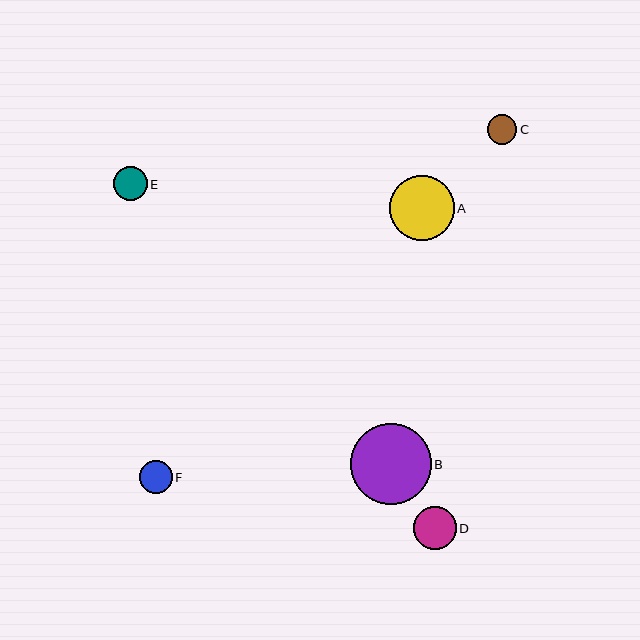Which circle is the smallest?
Circle C is the smallest with a size of approximately 30 pixels.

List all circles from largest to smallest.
From largest to smallest: B, A, D, E, F, C.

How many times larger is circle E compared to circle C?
Circle E is approximately 1.1 times the size of circle C.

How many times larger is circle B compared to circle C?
Circle B is approximately 2.7 times the size of circle C.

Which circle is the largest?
Circle B is the largest with a size of approximately 80 pixels.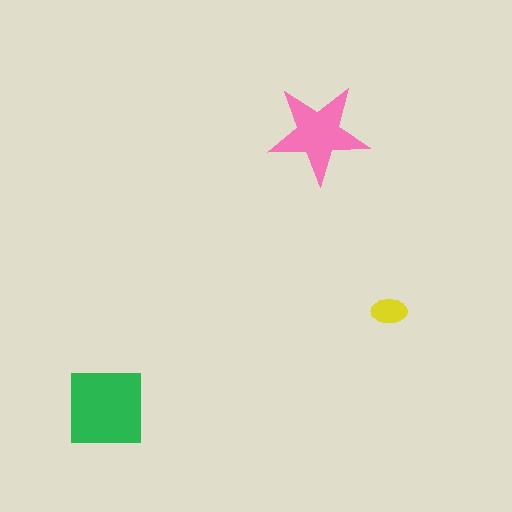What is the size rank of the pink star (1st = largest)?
2nd.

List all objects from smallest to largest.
The yellow ellipse, the pink star, the green square.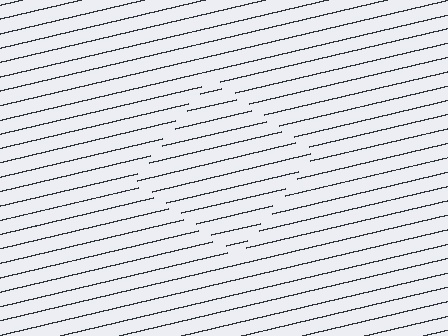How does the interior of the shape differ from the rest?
The interior of the shape contains the same grating, shifted by half a period — the contour is defined by the phase discontinuity where line-ends from the inner and outer gratings abut.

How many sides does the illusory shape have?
4 sides — the line-ends trace a square.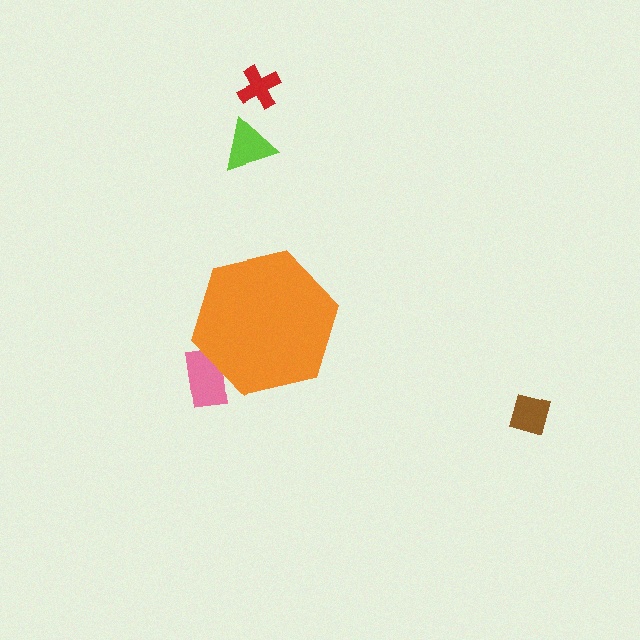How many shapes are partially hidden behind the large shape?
1 shape is partially hidden.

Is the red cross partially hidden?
No, the red cross is fully visible.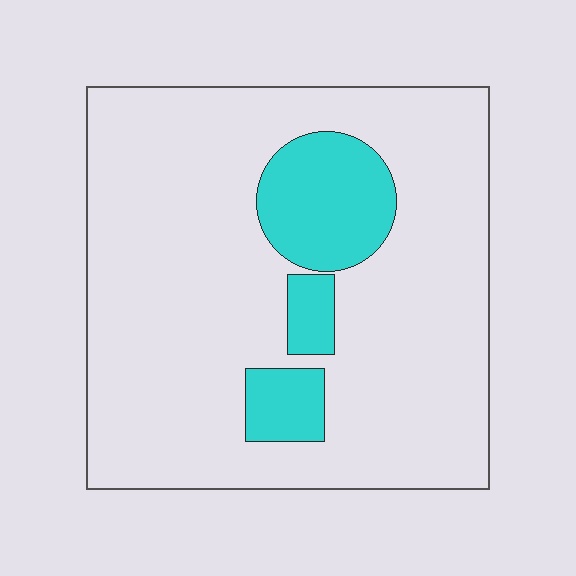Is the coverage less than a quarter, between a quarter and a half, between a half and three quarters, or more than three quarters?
Less than a quarter.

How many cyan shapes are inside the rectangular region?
3.